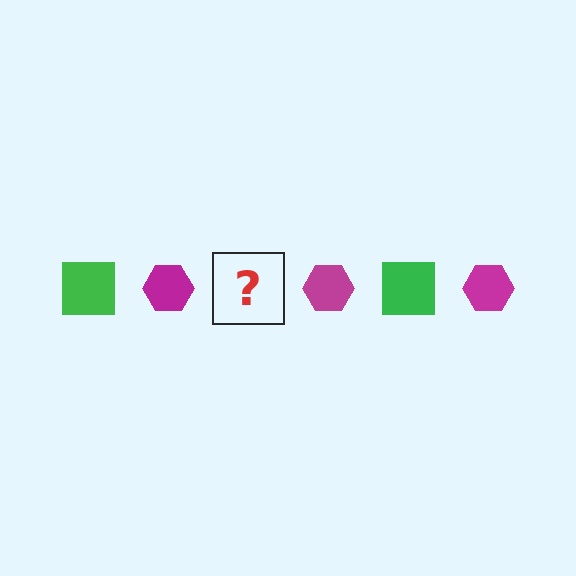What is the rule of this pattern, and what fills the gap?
The rule is that the pattern alternates between green square and magenta hexagon. The gap should be filled with a green square.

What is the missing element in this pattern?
The missing element is a green square.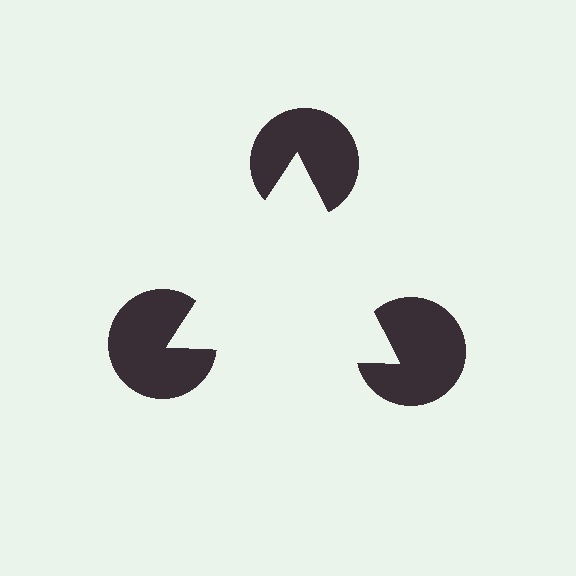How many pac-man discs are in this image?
There are 3 — one at each vertex of the illusory triangle.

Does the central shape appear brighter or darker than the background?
It typically appears slightly brighter than the background, even though no actual brightness change is drawn.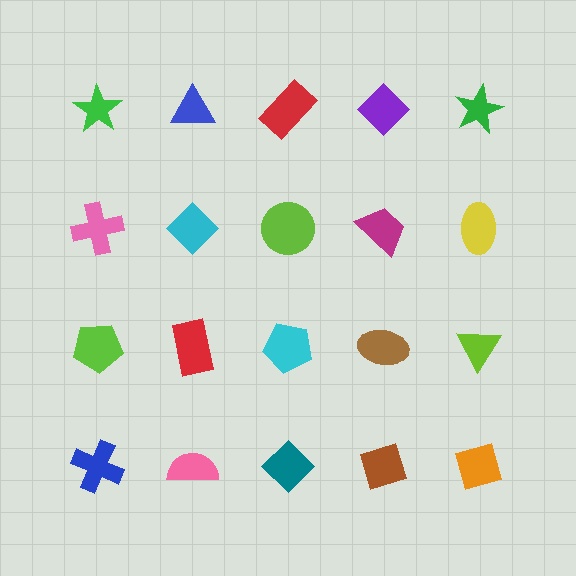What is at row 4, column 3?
A teal diamond.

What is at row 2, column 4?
A magenta trapezoid.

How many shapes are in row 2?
5 shapes.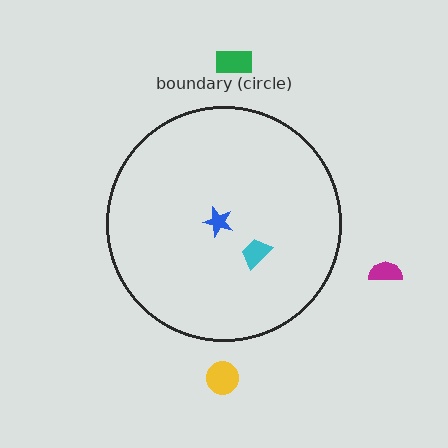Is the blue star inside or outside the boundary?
Inside.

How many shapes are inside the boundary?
2 inside, 3 outside.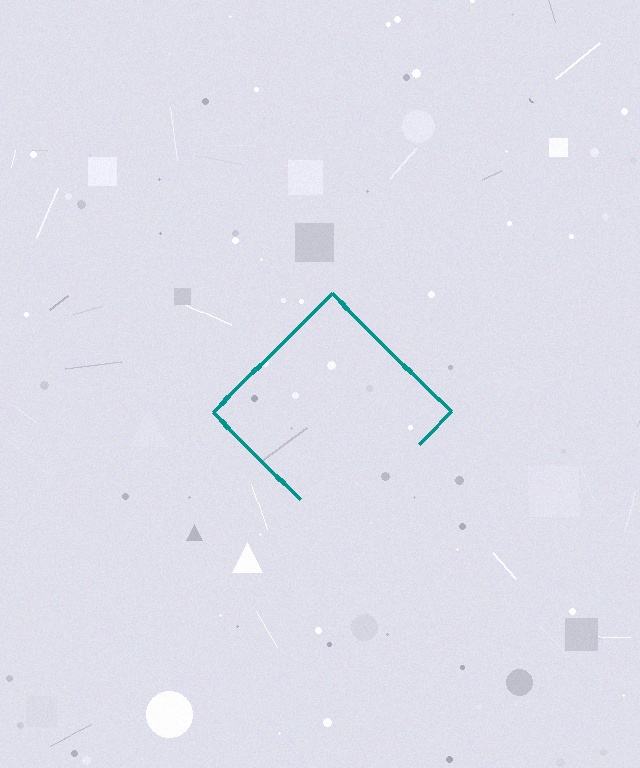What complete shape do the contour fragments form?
The contour fragments form a diamond.